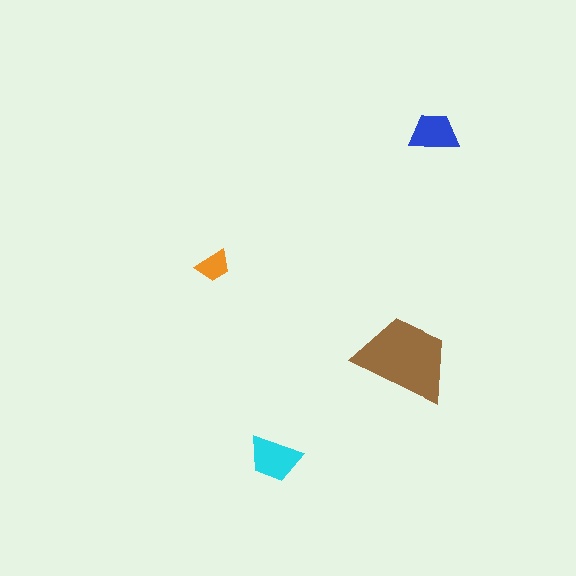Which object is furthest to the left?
The orange trapezoid is leftmost.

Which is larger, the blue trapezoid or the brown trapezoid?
The brown one.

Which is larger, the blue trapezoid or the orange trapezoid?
The blue one.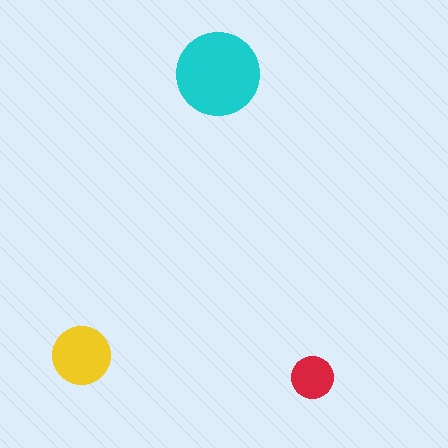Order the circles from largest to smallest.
the cyan one, the yellow one, the red one.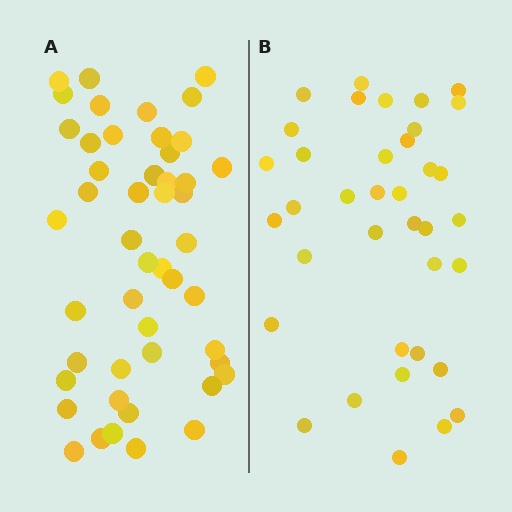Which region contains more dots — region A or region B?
Region A (the left region) has more dots.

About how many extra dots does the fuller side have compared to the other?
Region A has roughly 12 or so more dots than region B.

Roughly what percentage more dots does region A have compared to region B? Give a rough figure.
About 30% more.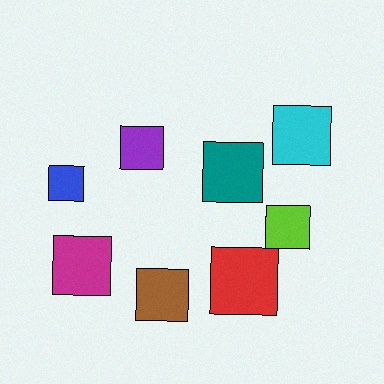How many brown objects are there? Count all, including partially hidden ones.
There is 1 brown object.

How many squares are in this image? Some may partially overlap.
There are 8 squares.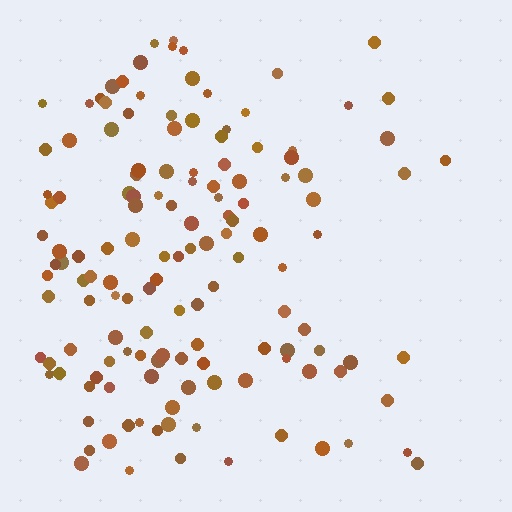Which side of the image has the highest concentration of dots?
The left.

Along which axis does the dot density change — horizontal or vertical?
Horizontal.